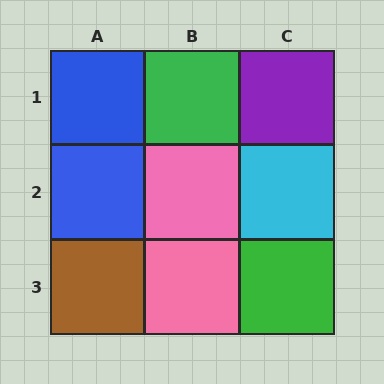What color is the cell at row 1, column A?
Blue.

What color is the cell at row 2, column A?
Blue.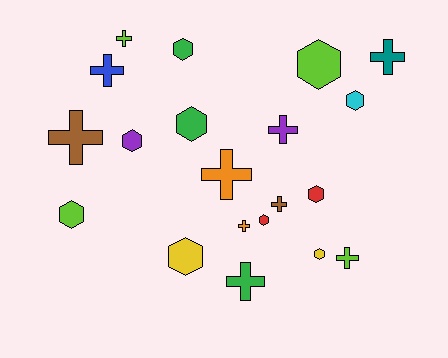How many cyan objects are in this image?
There is 1 cyan object.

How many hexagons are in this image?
There are 10 hexagons.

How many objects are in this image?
There are 20 objects.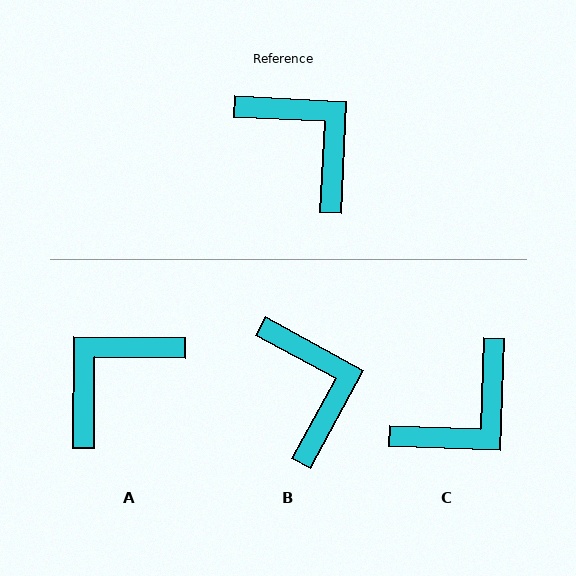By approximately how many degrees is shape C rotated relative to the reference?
Approximately 89 degrees clockwise.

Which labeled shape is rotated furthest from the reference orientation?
A, about 93 degrees away.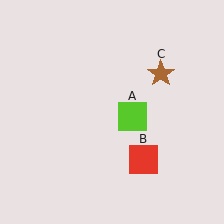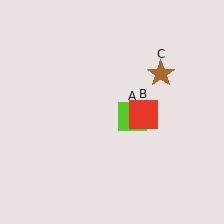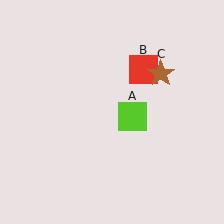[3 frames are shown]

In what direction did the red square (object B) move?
The red square (object B) moved up.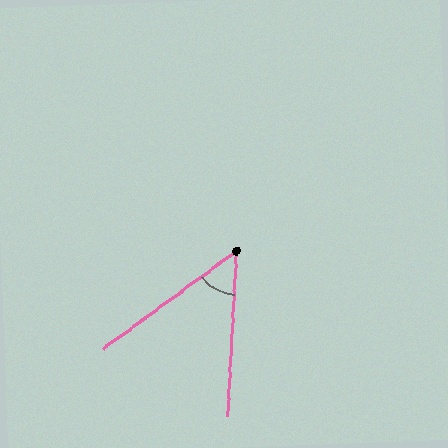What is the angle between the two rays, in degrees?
Approximately 51 degrees.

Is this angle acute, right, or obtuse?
It is acute.